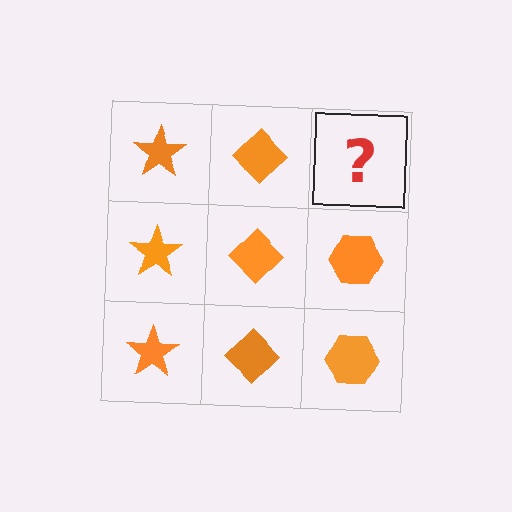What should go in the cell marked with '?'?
The missing cell should contain an orange hexagon.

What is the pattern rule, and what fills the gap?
The rule is that each column has a consistent shape. The gap should be filled with an orange hexagon.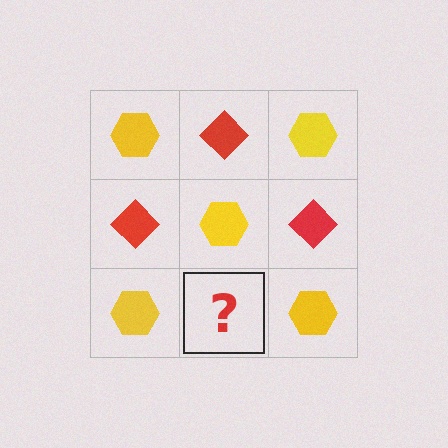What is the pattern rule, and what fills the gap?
The rule is that it alternates yellow hexagon and red diamond in a checkerboard pattern. The gap should be filled with a red diamond.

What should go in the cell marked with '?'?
The missing cell should contain a red diamond.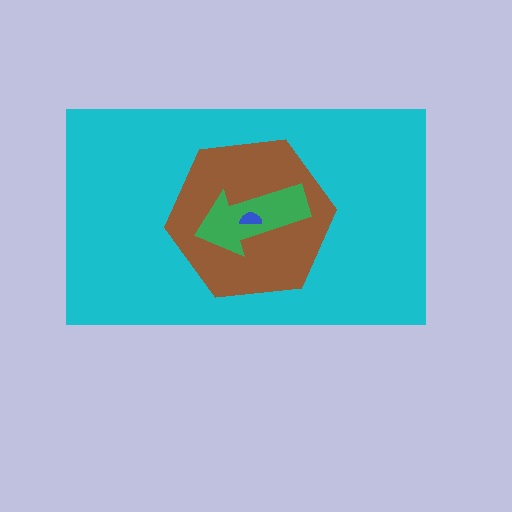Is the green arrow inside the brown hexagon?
Yes.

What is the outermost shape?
The cyan rectangle.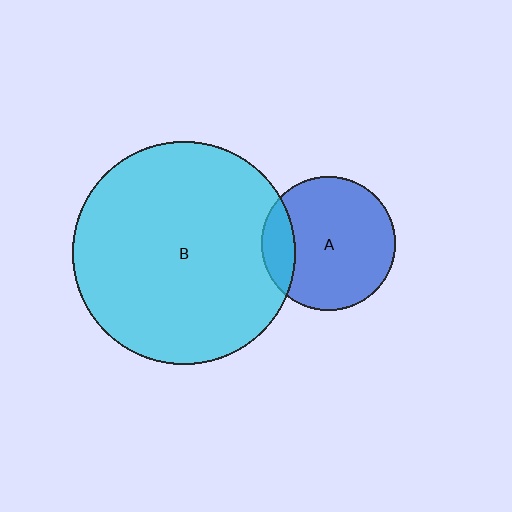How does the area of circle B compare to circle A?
Approximately 2.8 times.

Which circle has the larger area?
Circle B (cyan).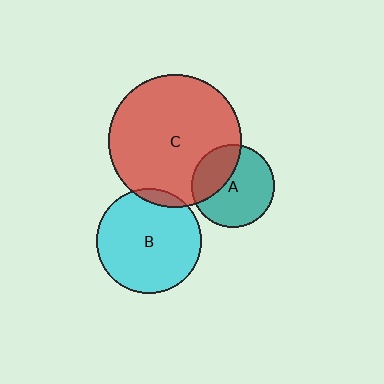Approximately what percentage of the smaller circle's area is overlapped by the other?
Approximately 5%.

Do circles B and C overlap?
Yes.